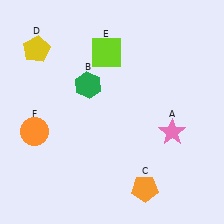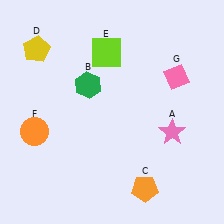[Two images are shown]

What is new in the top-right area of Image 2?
A pink diamond (G) was added in the top-right area of Image 2.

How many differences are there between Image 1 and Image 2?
There is 1 difference between the two images.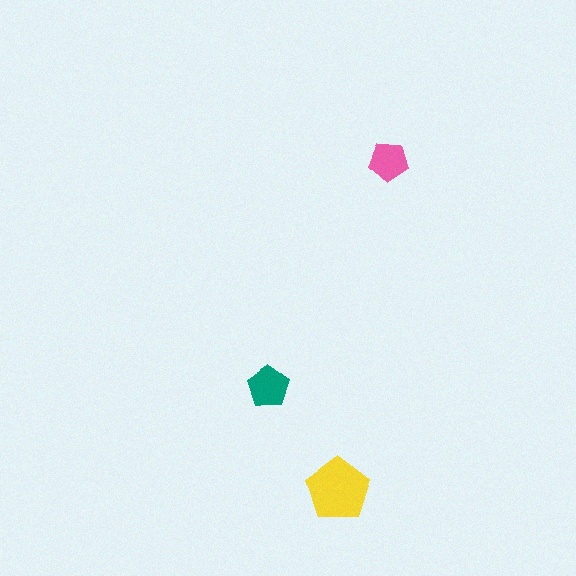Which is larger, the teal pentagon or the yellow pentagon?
The yellow one.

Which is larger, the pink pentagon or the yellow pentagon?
The yellow one.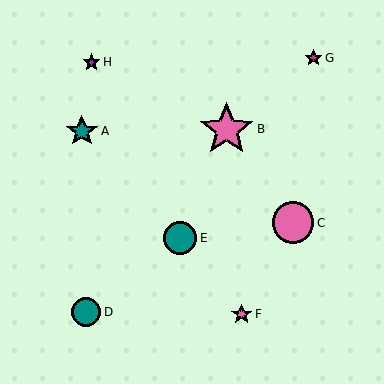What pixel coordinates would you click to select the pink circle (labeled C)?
Click at (293, 223) to select the pink circle C.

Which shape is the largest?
The pink star (labeled B) is the largest.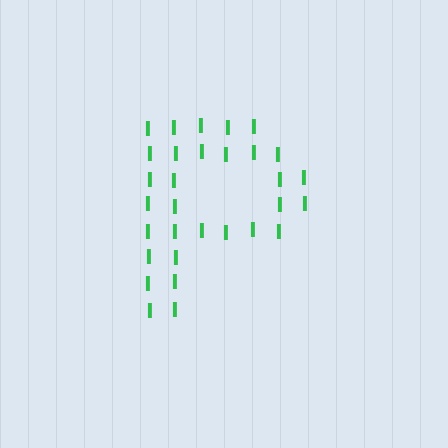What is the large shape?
The large shape is the letter P.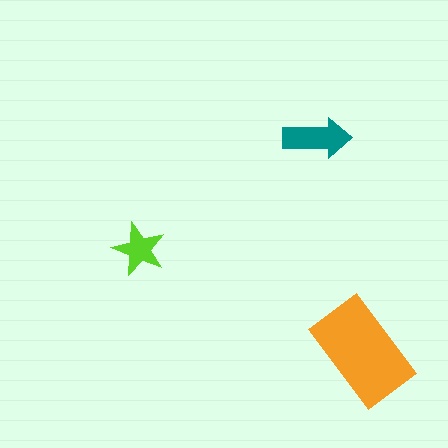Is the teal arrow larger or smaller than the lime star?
Larger.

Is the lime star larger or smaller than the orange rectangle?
Smaller.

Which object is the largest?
The orange rectangle.